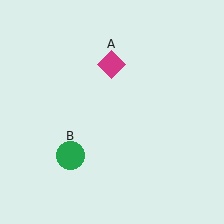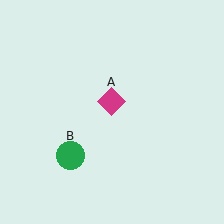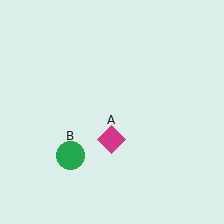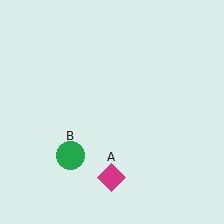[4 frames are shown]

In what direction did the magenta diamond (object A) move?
The magenta diamond (object A) moved down.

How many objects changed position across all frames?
1 object changed position: magenta diamond (object A).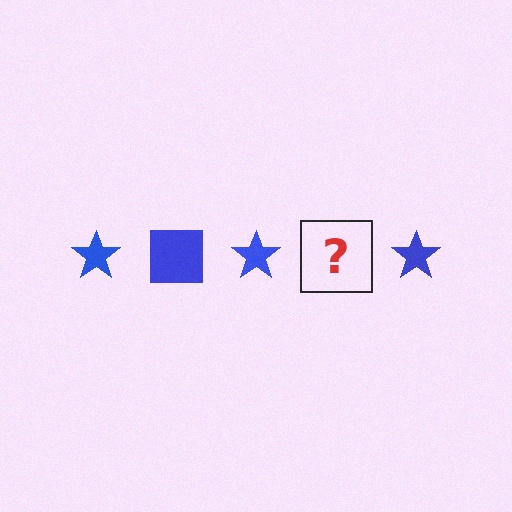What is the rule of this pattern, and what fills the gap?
The rule is that the pattern cycles through star, square shapes in blue. The gap should be filled with a blue square.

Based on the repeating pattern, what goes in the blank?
The blank should be a blue square.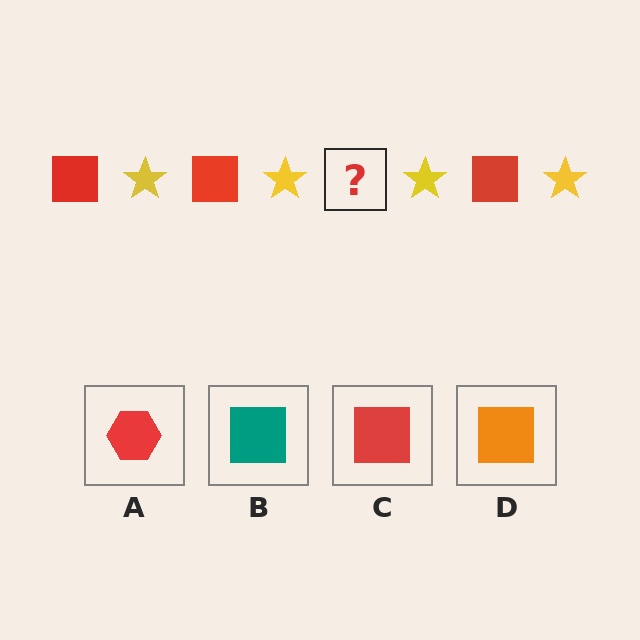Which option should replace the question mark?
Option C.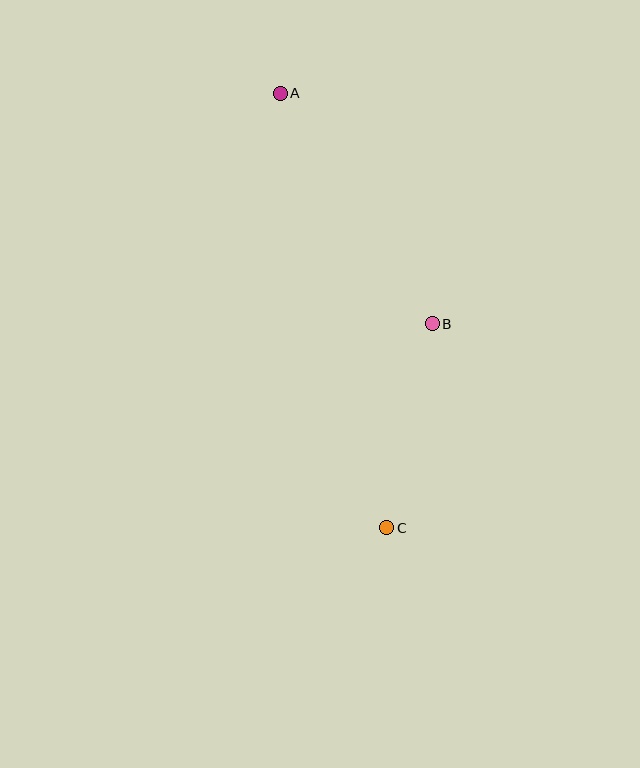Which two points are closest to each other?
Points B and C are closest to each other.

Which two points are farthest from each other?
Points A and C are farthest from each other.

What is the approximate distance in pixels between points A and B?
The distance between A and B is approximately 276 pixels.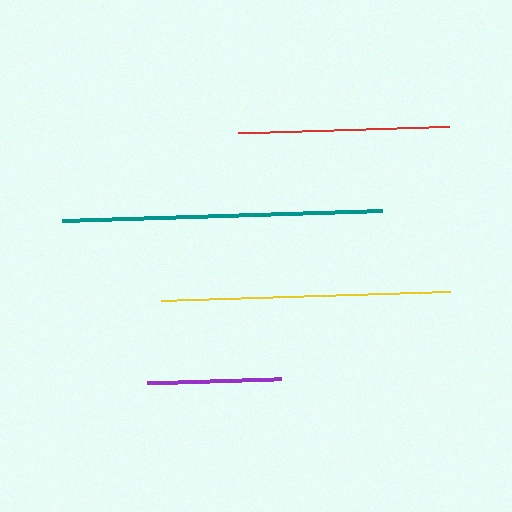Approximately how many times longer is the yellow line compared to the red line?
The yellow line is approximately 1.4 times the length of the red line.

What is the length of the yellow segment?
The yellow segment is approximately 289 pixels long.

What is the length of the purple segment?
The purple segment is approximately 134 pixels long.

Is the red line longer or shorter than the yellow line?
The yellow line is longer than the red line.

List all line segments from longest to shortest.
From longest to shortest: teal, yellow, red, purple.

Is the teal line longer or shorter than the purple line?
The teal line is longer than the purple line.